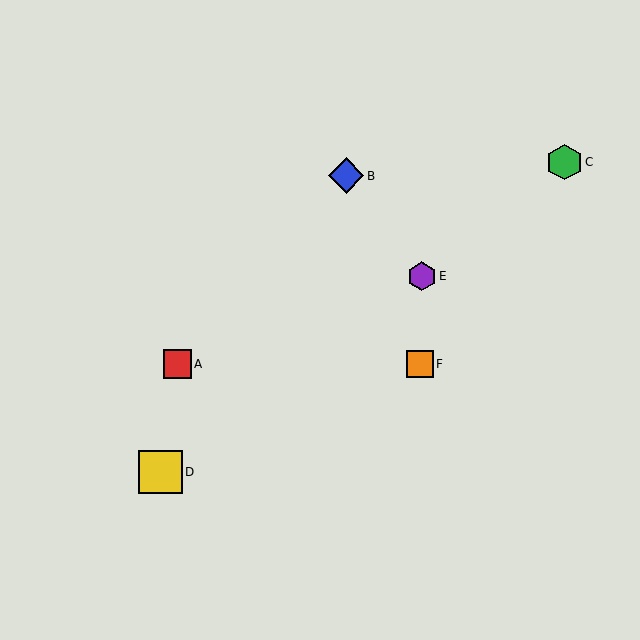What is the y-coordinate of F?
Object F is at y≈364.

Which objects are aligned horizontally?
Objects A, F are aligned horizontally.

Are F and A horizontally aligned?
Yes, both are at y≈364.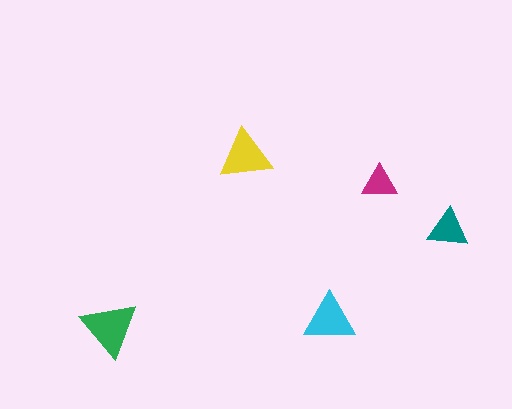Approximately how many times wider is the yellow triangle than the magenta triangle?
About 1.5 times wider.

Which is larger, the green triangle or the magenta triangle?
The green one.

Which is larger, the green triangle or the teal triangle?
The green one.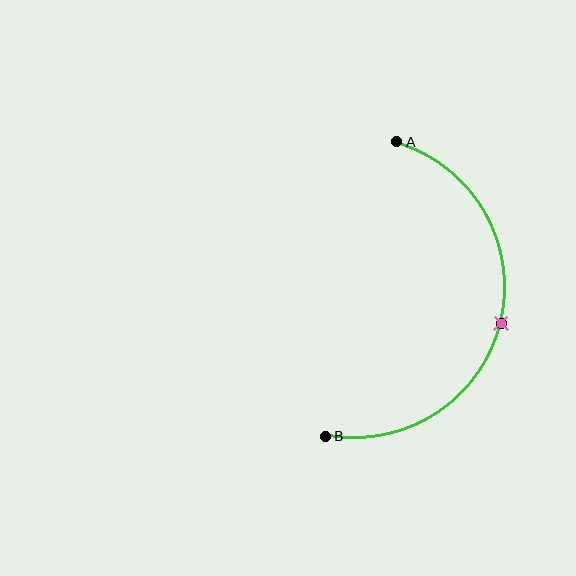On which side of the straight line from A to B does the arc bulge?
The arc bulges to the right of the straight line connecting A and B.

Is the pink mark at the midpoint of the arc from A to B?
Yes. The pink mark lies on the arc at equal arc-length from both A and B — it is the arc midpoint.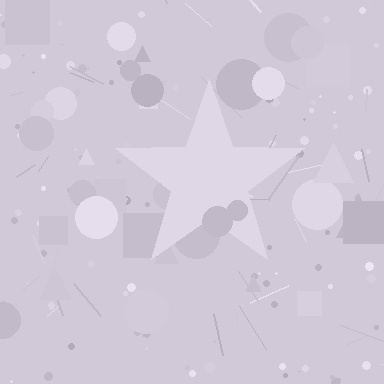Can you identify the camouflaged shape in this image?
The camouflaged shape is a star.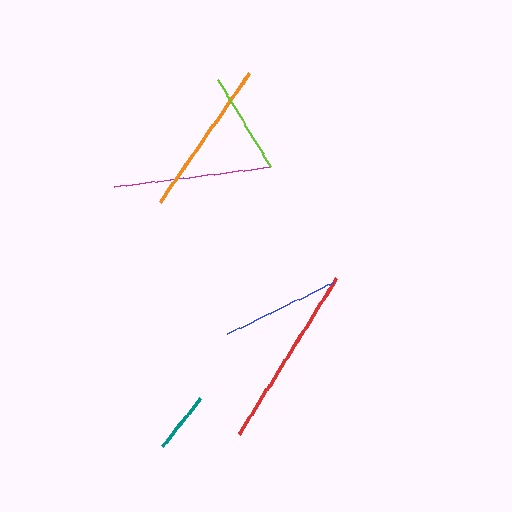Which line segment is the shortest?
The teal line is the shortest at approximately 61 pixels.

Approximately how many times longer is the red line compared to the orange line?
The red line is approximately 1.2 times the length of the orange line.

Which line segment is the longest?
The red line is the longest at approximately 184 pixels.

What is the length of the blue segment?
The blue segment is approximately 118 pixels long.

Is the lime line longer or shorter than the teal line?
The lime line is longer than the teal line.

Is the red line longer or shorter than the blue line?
The red line is longer than the blue line.